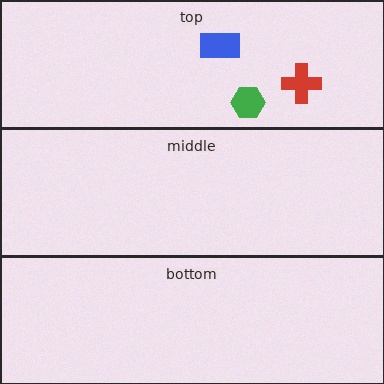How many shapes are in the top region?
3.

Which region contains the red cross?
The top region.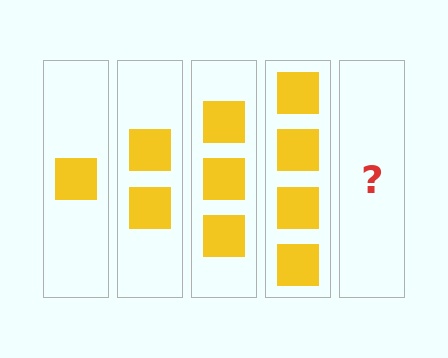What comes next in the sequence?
The next element should be 5 squares.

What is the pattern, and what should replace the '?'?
The pattern is that each step adds one more square. The '?' should be 5 squares.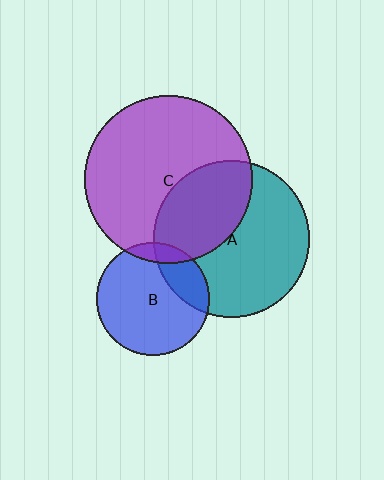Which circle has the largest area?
Circle C (purple).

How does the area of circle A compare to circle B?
Approximately 1.9 times.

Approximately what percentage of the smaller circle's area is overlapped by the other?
Approximately 20%.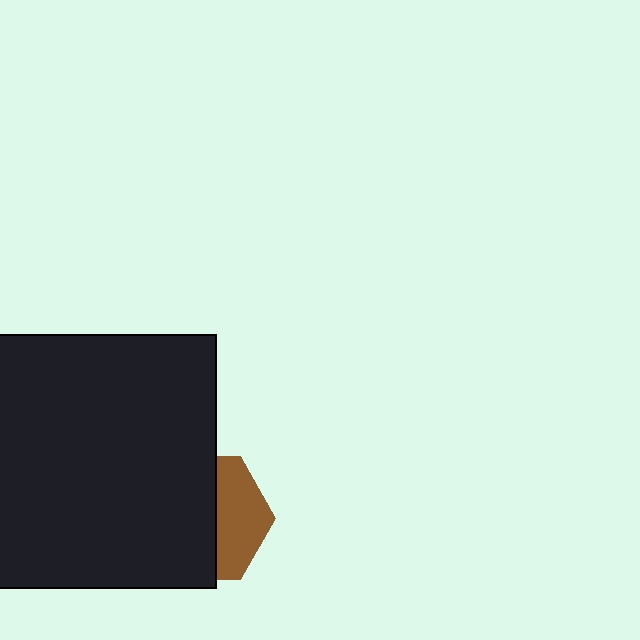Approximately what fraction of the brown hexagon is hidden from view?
Roughly 62% of the brown hexagon is hidden behind the black rectangle.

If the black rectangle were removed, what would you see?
You would see the complete brown hexagon.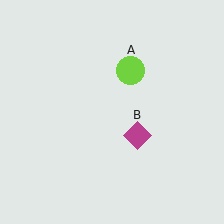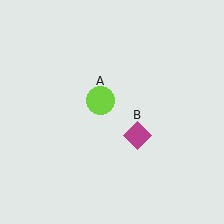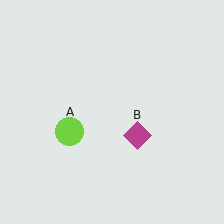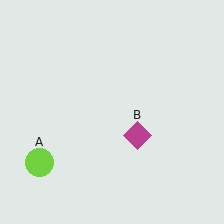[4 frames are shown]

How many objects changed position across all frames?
1 object changed position: lime circle (object A).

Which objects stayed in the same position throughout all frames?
Magenta diamond (object B) remained stationary.